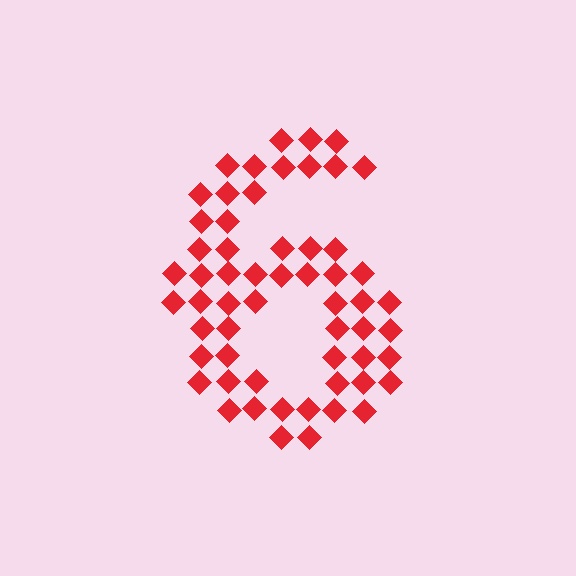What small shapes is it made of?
It is made of small diamonds.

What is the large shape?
The large shape is the digit 6.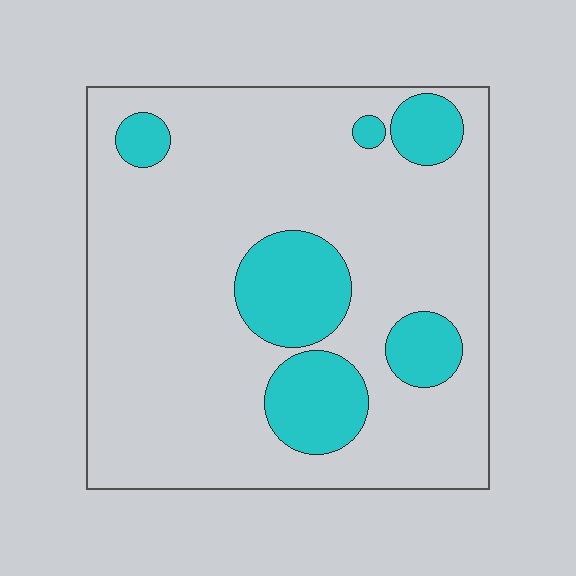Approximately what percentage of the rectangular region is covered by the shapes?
Approximately 20%.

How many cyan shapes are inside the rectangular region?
6.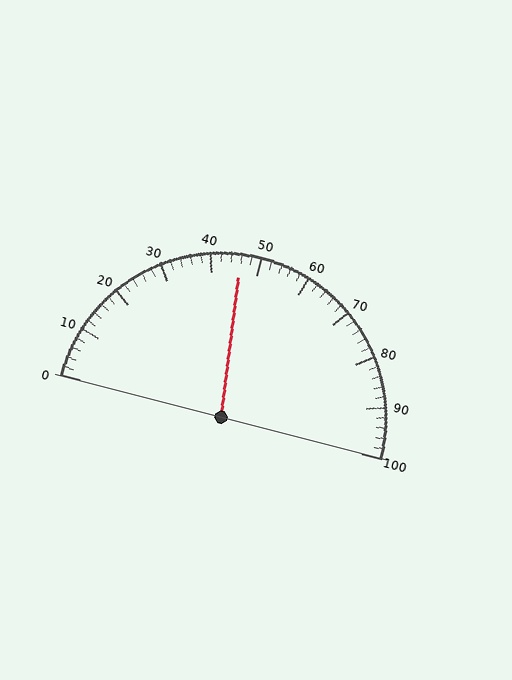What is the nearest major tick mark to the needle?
The nearest major tick mark is 50.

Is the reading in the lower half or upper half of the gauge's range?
The reading is in the lower half of the range (0 to 100).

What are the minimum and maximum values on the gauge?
The gauge ranges from 0 to 100.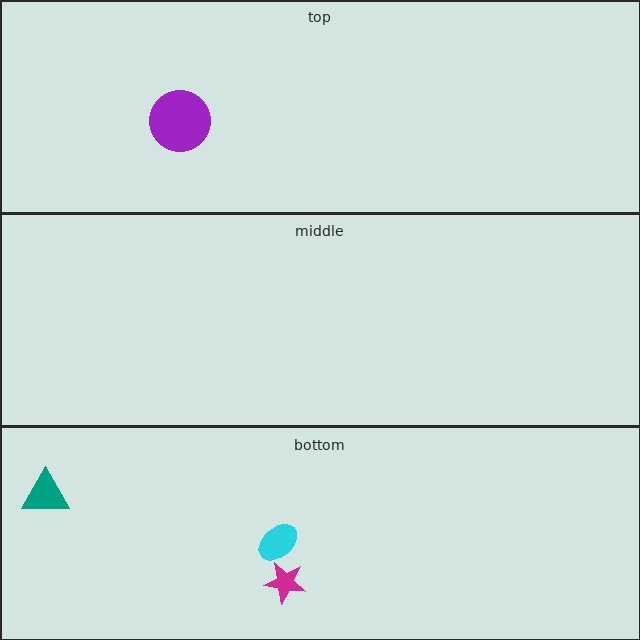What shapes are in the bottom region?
The teal triangle, the magenta star, the cyan ellipse.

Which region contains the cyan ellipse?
The bottom region.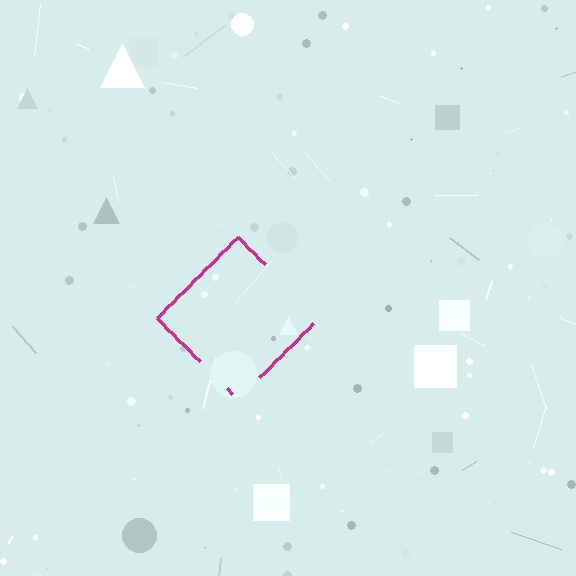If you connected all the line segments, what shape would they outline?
They would outline a diamond.